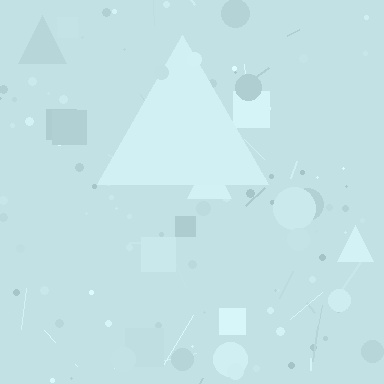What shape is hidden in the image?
A triangle is hidden in the image.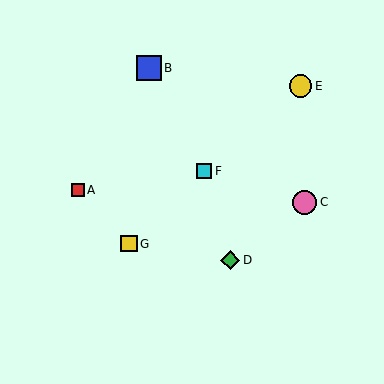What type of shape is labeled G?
Shape G is a yellow square.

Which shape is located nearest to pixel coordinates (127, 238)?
The yellow square (labeled G) at (129, 244) is nearest to that location.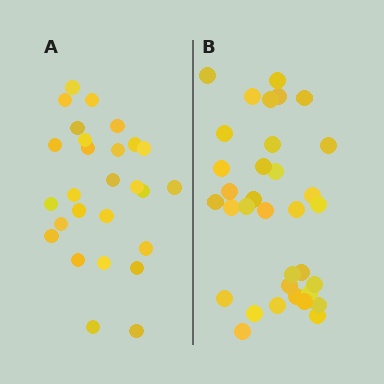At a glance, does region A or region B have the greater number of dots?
Region B (the right region) has more dots.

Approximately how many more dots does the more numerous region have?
Region B has roughly 8 or so more dots than region A.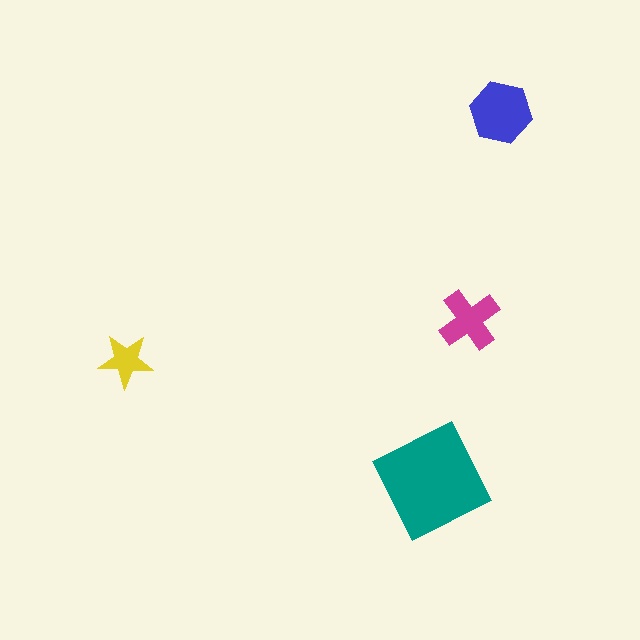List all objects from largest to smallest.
The teal diamond, the blue hexagon, the magenta cross, the yellow star.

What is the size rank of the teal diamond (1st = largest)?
1st.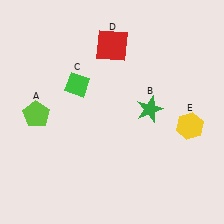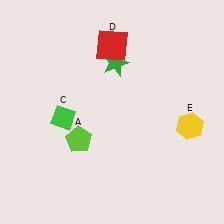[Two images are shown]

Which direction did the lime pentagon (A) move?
The lime pentagon (A) moved right.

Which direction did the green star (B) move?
The green star (B) moved up.